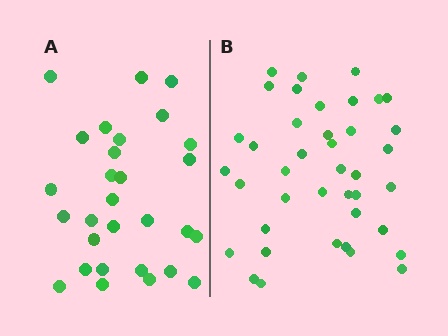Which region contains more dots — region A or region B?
Region B (the right region) has more dots.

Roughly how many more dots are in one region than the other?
Region B has roughly 12 or so more dots than region A.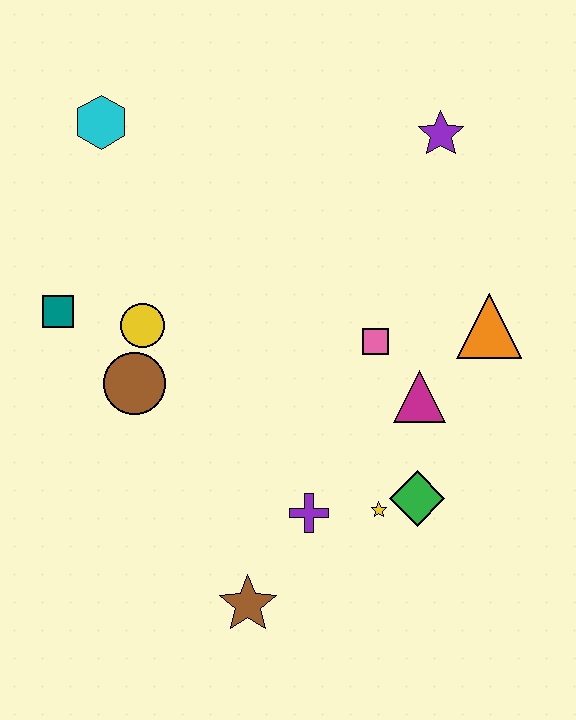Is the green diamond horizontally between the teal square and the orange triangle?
Yes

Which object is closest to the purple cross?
The yellow star is closest to the purple cross.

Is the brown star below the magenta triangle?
Yes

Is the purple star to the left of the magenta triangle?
No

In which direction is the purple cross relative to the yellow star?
The purple cross is to the left of the yellow star.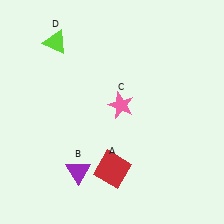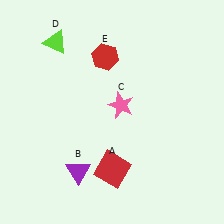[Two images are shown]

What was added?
A red hexagon (E) was added in Image 2.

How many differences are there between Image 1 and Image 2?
There is 1 difference between the two images.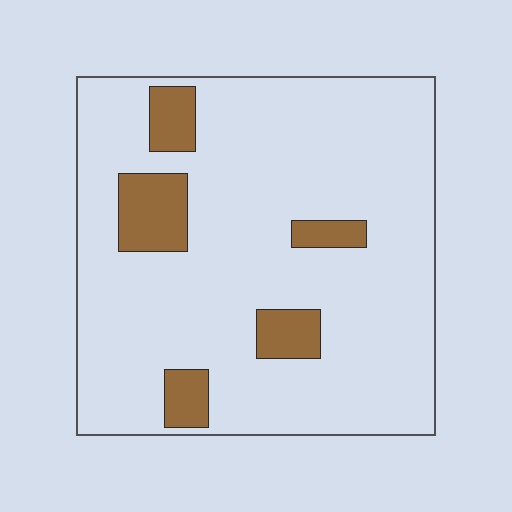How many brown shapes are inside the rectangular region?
5.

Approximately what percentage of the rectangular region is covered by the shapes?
Approximately 15%.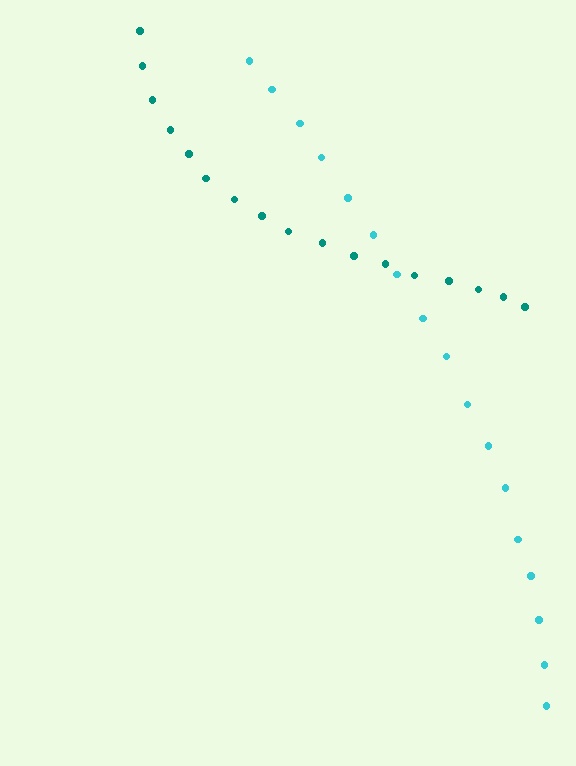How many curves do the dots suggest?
There are 2 distinct paths.